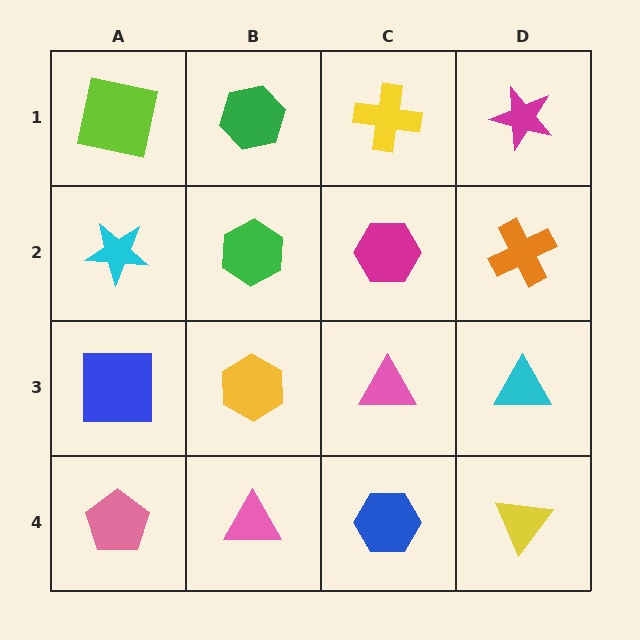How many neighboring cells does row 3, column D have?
3.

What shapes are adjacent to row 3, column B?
A green hexagon (row 2, column B), a pink triangle (row 4, column B), a blue square (row 3, column A), a pink triangle (row 3, column C).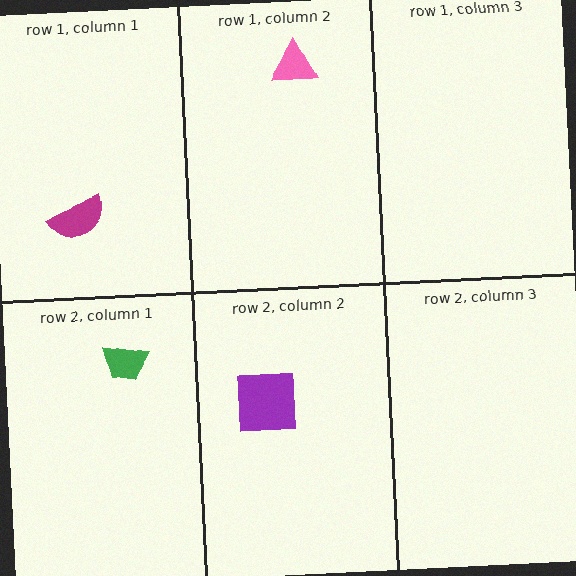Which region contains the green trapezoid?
The row 2, column 1 region.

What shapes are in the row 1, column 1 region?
The magenta semicircle.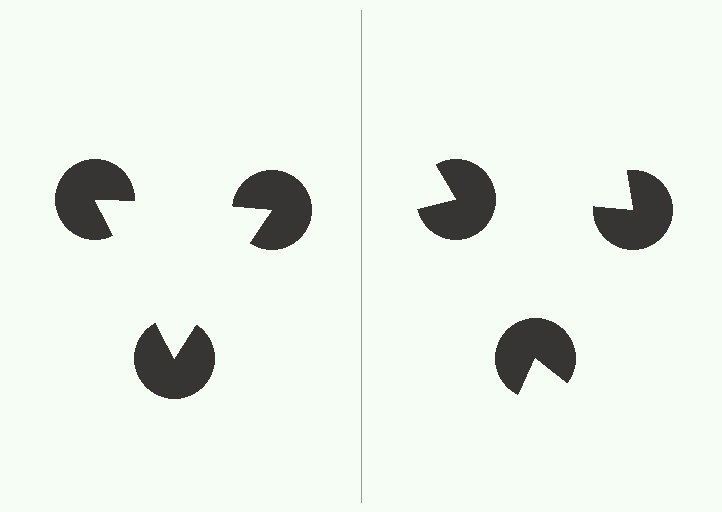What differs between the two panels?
The pac-man discs are positioned identically on both sides; only the wedge orientations differ. On the left they align to a triangle; on the right they are misaligned.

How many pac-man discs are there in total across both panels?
6 — 3 on each side.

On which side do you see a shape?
An illusory triangle appears on the left side. On the right side the wedge cuts are rotated, so no coherent shape forms.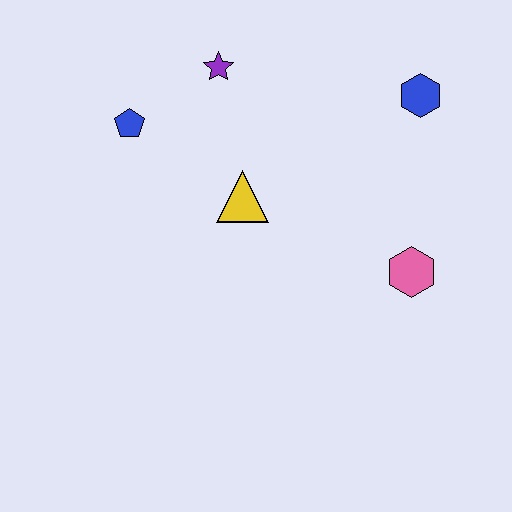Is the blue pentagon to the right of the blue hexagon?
No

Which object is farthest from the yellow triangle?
The blue hexagon is farthest from the yellow triangle.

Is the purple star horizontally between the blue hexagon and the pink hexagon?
No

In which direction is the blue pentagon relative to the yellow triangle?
The blue pentagon is to the left of the yellow triangle.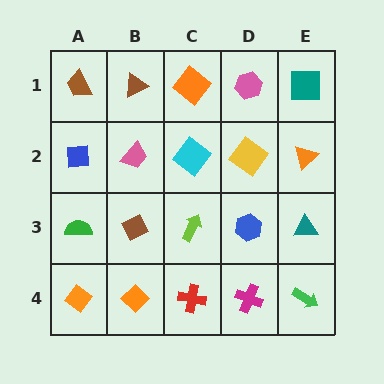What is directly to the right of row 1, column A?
A brown triangle.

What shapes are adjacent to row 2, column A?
A brown trapezoid (row 1, column A), a green semicircle (row 3, column A), a pink trapezoid (row 2, column B).